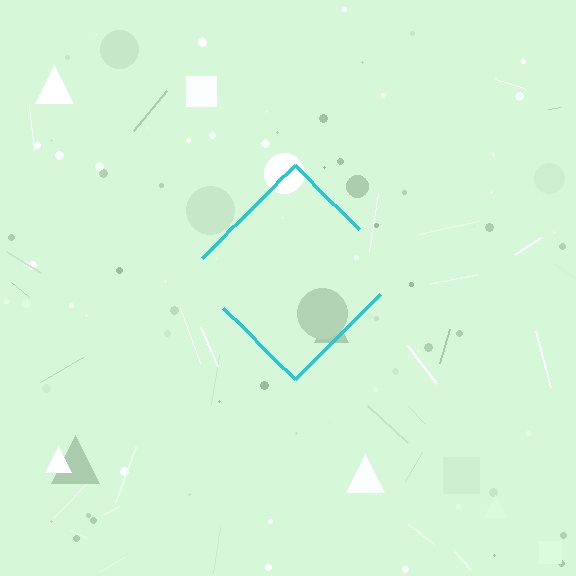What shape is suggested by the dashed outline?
The dashed outline suggests a diamond.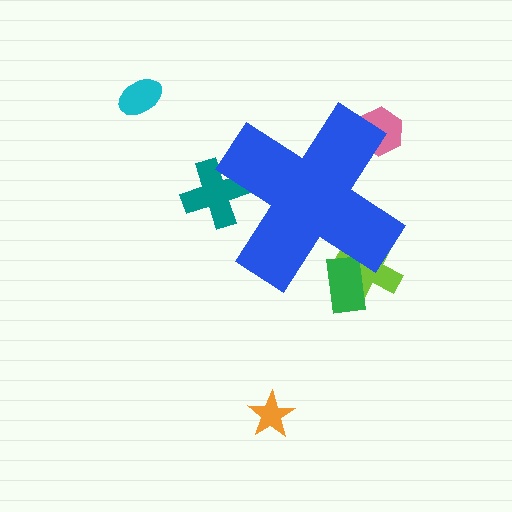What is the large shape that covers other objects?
A blue cross.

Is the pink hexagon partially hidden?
Yes, the pink hexagon is partially hidden behind the blue cross.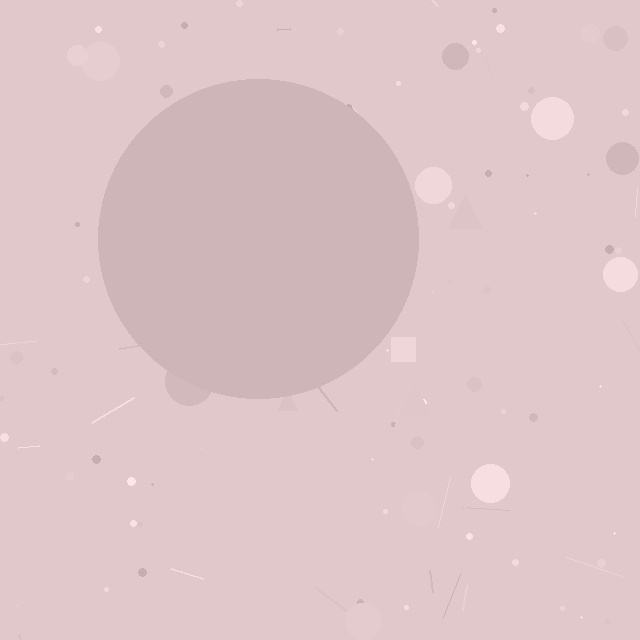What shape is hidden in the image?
A circle is hidden in the image.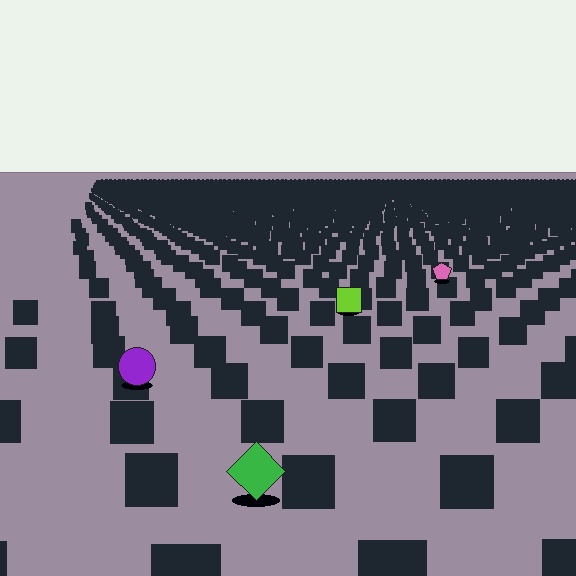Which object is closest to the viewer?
The green diamond is closest. The texture marks near it are larger and more spread out.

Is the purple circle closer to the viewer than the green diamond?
No. The green diamond is closer — you can tell from the texture gradient: the ground texture is coarser near it.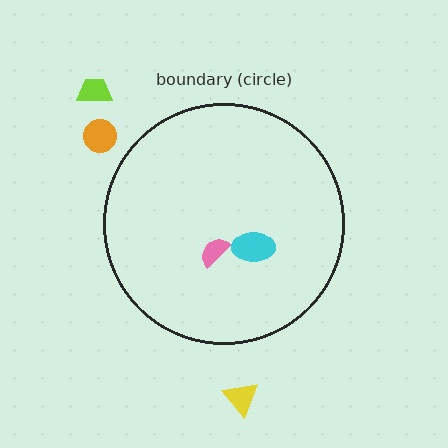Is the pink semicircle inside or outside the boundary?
Inside.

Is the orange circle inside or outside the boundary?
Outside.